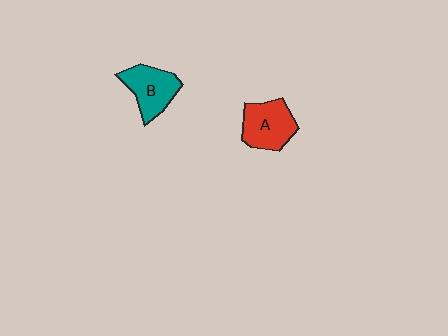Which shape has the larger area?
Shape A (red).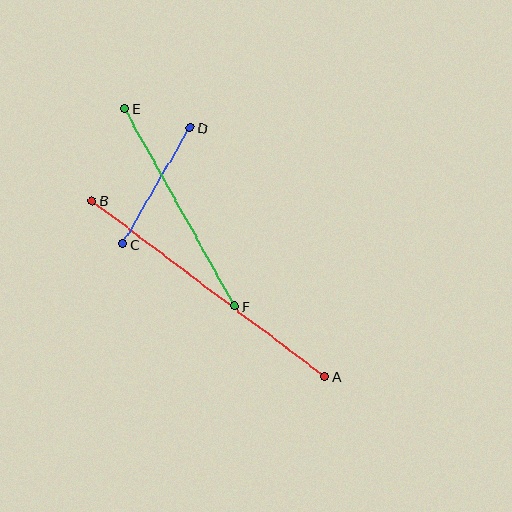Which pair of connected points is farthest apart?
Points A and B are farthest apart.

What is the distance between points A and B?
The distance is approximately 291 pixels.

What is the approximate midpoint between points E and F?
The midpoint is at approximately (180, 207) pixels.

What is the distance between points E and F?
The distance is approximately 226 pixels.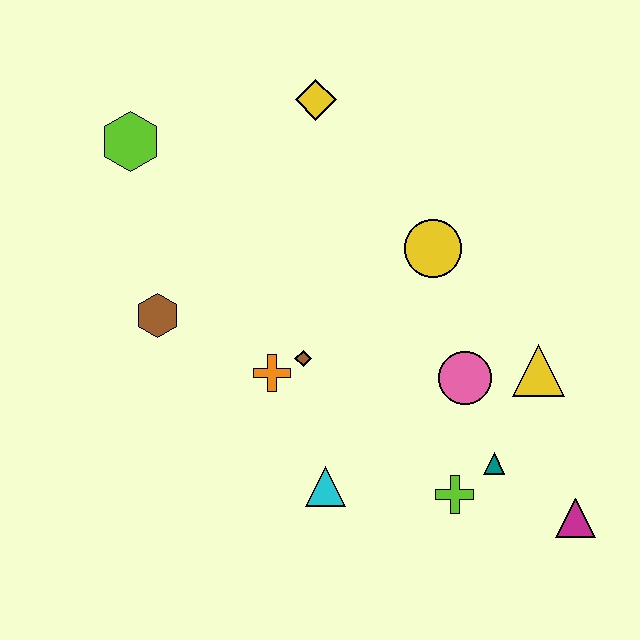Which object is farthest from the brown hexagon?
The magenta triangle is farthest from the brown hexagon.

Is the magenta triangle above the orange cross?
No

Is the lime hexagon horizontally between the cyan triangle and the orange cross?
No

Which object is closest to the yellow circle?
The pink circle is closest to the yellow circle.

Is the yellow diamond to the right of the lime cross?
No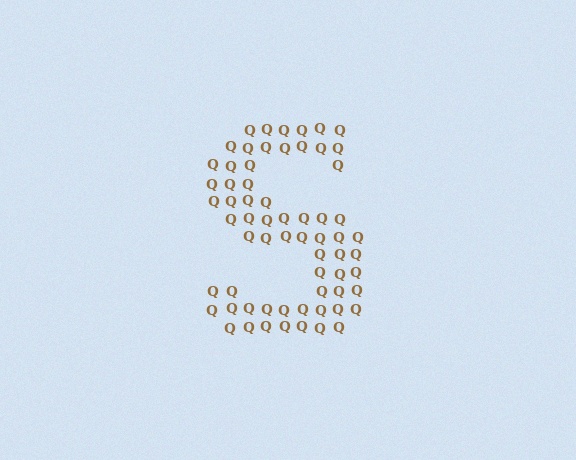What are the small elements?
The small elements are letter Q's.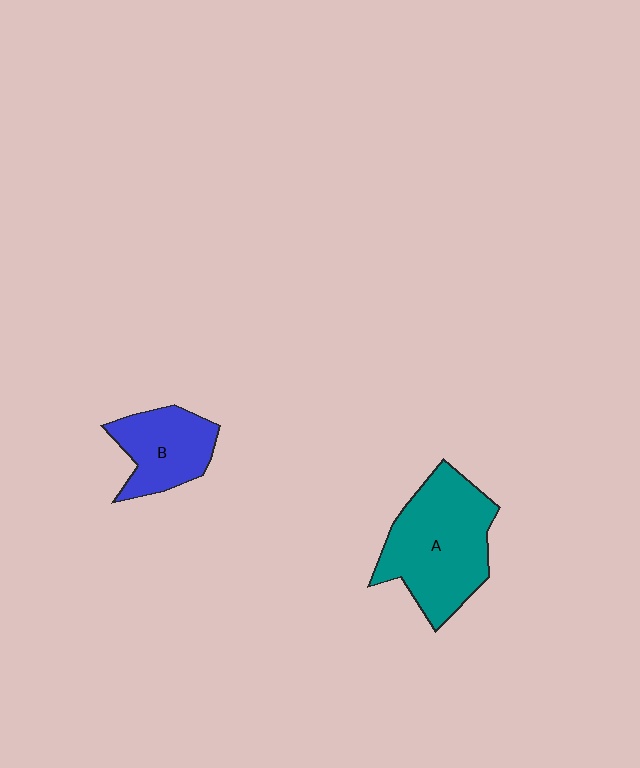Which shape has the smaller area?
Shape B (blue).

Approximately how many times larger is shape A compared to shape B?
Approximately 1.7 times.